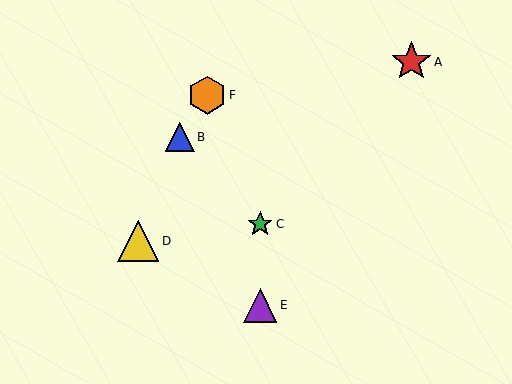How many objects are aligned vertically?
2 objects (C, E) are aligned vertically.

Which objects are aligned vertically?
Objects C, E are aligned vertically.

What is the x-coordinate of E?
Object E is at x≈260.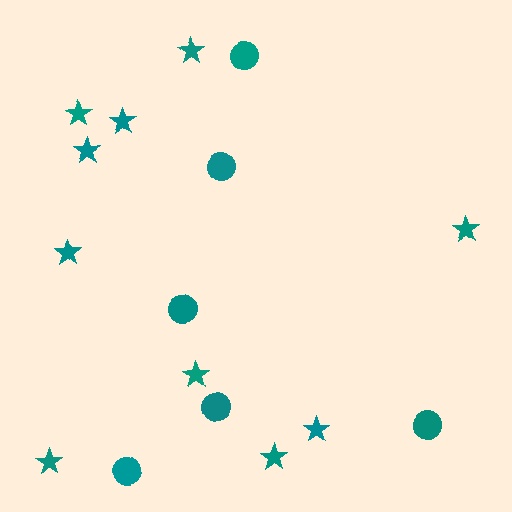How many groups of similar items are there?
There are 2 groups: one group of circles (6) and one group of stars (10).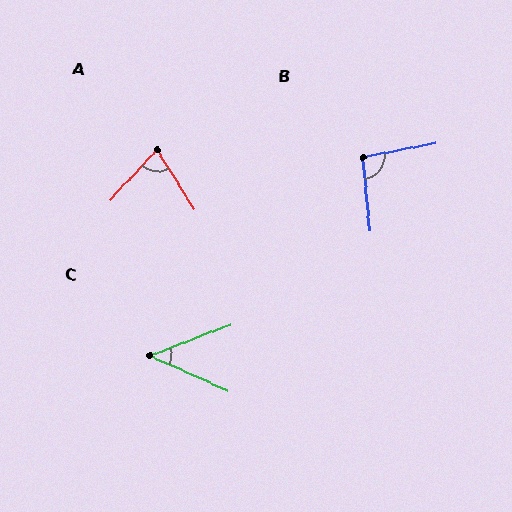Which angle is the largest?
B, at approximately 96 degrees.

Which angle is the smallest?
C, at approximately 45 degrees.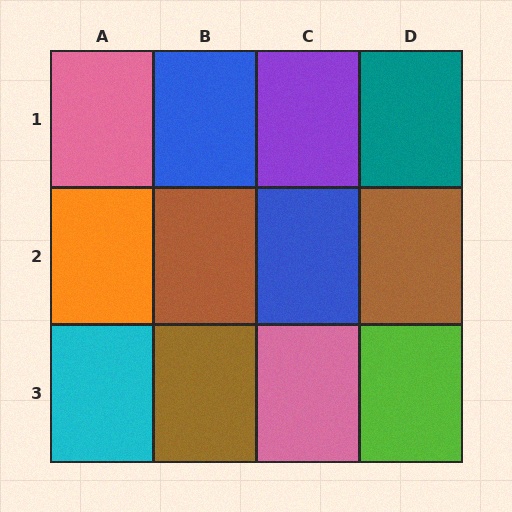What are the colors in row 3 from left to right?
Cyan, brown, pink, lime.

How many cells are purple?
1 cell is purple.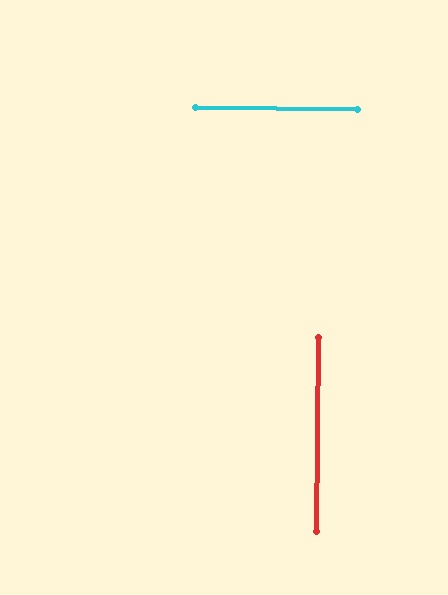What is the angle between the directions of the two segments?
Approximately 90 degrees.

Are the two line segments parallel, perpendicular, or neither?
Perpendicular — they meet at approximately 90°.